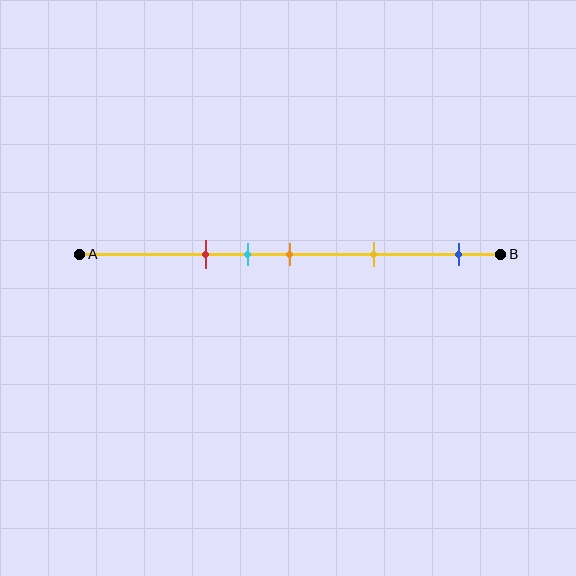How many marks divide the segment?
There are 5 marks dividing the segment.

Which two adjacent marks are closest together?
The cyan and orange marks are the closest adjacent pair.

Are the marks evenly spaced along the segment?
No, the marks are not evenly spaced.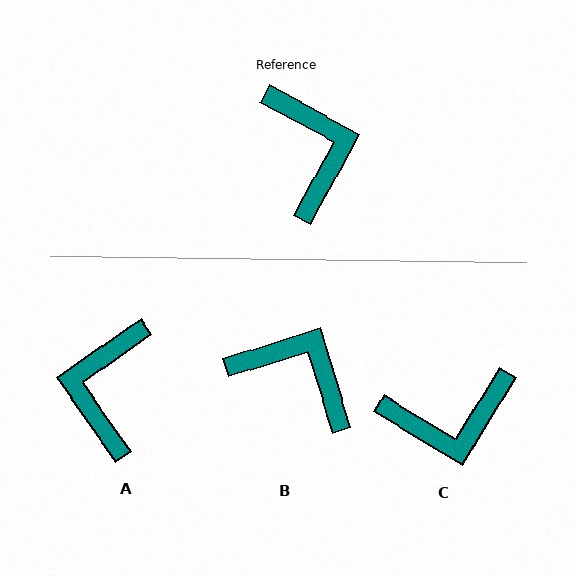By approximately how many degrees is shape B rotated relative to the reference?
Approximately 46 degrees counter-clockwise.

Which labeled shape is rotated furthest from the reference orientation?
A, about 153 degrees away.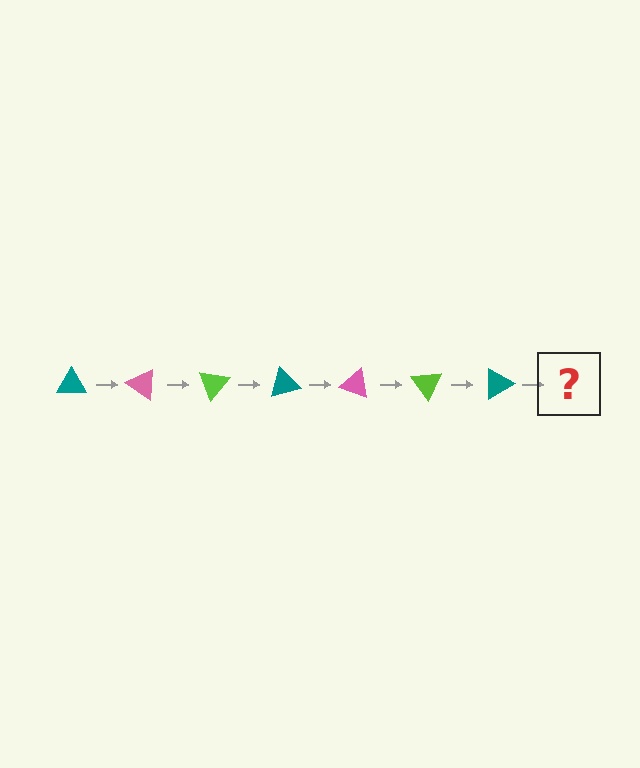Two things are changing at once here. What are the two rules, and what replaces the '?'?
The two rules are that it rotates 35 degrees each step and the color cycles through teal, pink, and lime. The '?' should be a pink triangle, rotated 245 degrees from the start.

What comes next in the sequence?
The next element should be a pink triangle, rotated 245 degrees from the start.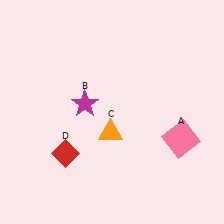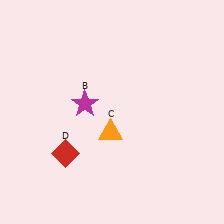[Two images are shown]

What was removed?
The pink square (A) was removed in Image 2.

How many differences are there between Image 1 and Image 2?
There is 1 difference between the two images.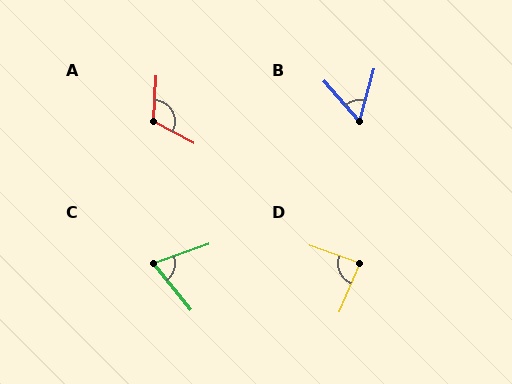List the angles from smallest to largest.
B (56°), C (71°), D (87°), A (115°).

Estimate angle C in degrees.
Approximately 71 degrees.